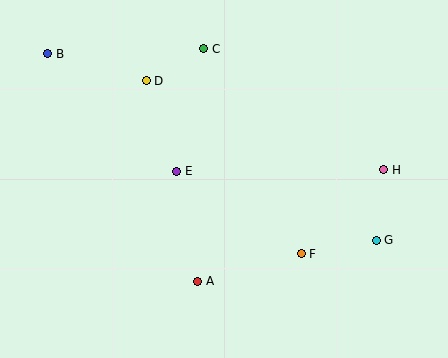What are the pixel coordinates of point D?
Point D is at (146, 81).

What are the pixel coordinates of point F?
Point F is at (301, 254).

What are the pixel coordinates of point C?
Point C is at (204, 49).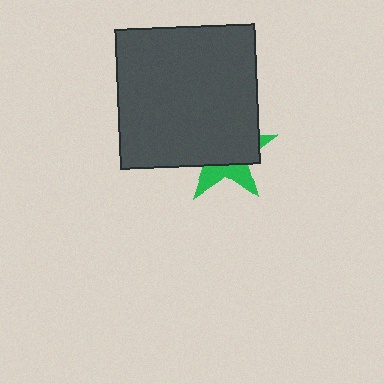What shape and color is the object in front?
The object in front is a dark gray square.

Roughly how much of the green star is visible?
A small part of it is visible (roughly 33%).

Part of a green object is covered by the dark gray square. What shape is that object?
It is a star.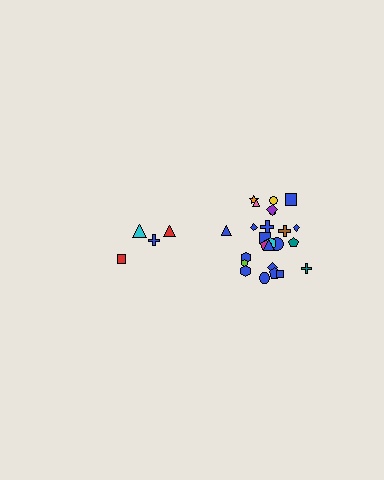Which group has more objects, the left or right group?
The right group.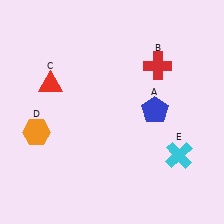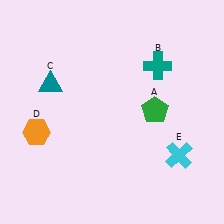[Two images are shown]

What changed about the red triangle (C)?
In Image 1, C is red. In Image 2, it changed to teal.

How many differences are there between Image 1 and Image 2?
There are 3 differences between the two images.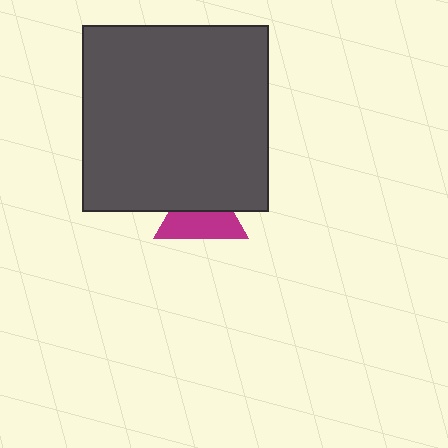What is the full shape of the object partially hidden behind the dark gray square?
The partially hidden object is a magenta triangle.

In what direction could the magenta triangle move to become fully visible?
The magenta triangle could move down. That would shift it out from behind the dark gray square entirely.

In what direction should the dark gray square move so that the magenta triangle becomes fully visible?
The dark gray square should move up. That is the shortest direction to clear the overlap and leave the magenta triangle fully visible.